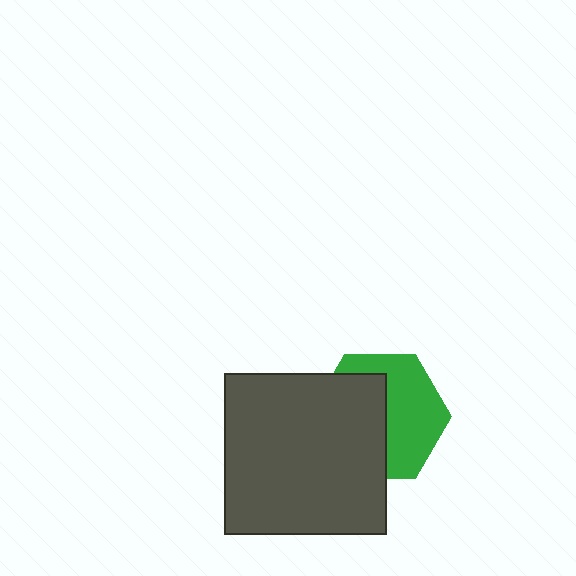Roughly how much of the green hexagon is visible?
About half of it is visible (roughly 50%).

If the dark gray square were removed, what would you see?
You would see the complete green hexagon.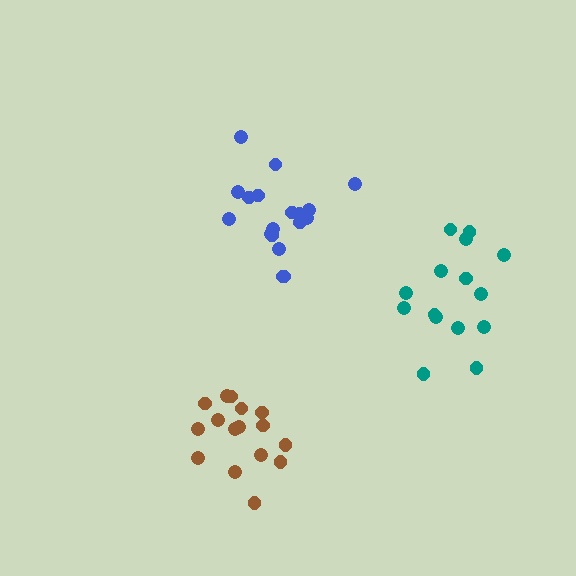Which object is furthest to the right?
The teal cluster is rightmost.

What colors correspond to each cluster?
The clusters are colored: blue, brown, teal.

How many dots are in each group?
Group 1: 18 dots, Group 2: 16 dots, Group 3: 15 dots (49 total).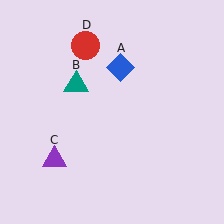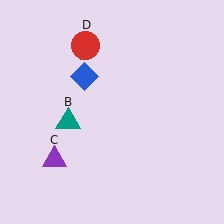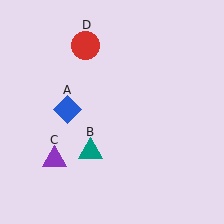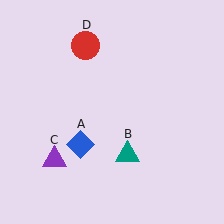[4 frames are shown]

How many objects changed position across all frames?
2 objects changed position: blue diamond (object A), teal triangle (object B).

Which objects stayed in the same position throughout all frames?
Purple triangle (object C) and red circle (object D) remained stationary.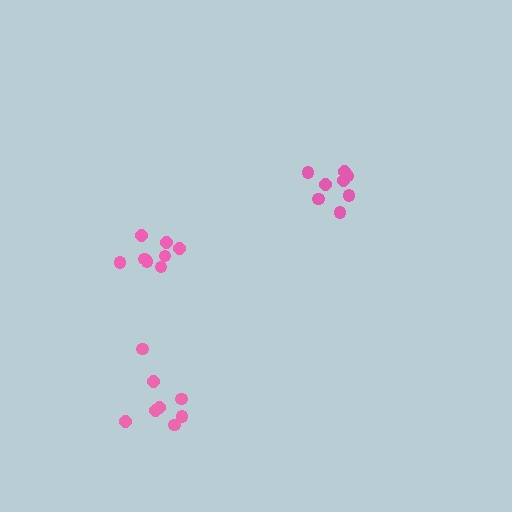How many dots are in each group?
Group 1: 8 dots, Group 2: 8 dots, Group 3: 8 dots (24 total).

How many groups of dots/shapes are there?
There are 3 groups.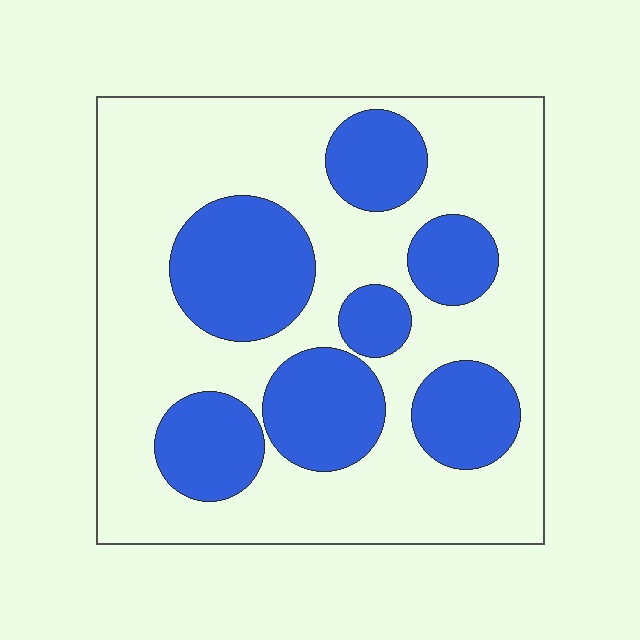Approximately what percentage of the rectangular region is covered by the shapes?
Approximately 35%.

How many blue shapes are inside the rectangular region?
7.